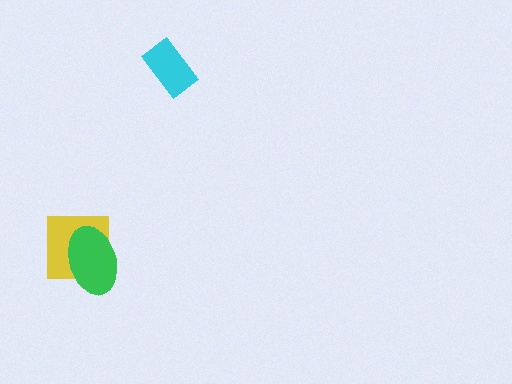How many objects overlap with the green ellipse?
1 object overlaps with the green ellipse.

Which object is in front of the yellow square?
The green ellipse is in front of the yellow square.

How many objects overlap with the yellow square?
1 object overlaps with the yellow square.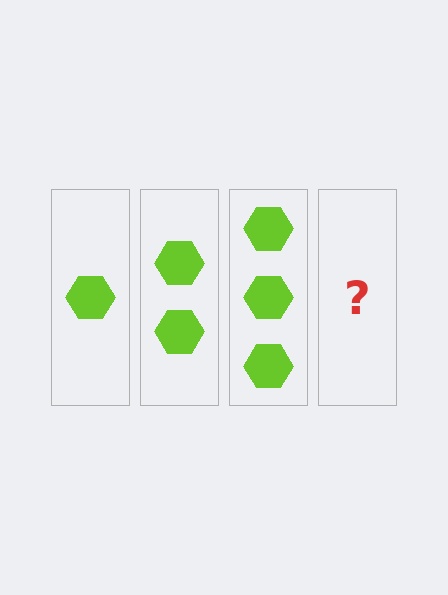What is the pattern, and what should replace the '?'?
The pattern is that each step adds one more hexagon. The '?' should be 4 hexagons.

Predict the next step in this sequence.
The next step is 4 hexagons.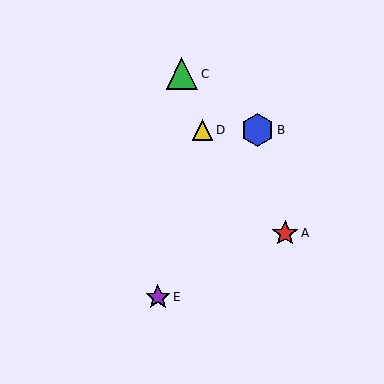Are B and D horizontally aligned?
Yes, both are at y≈130.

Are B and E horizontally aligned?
No, B is at y≈130 and E is at y≈297.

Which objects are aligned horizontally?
Objects B, D are aligned horizontally.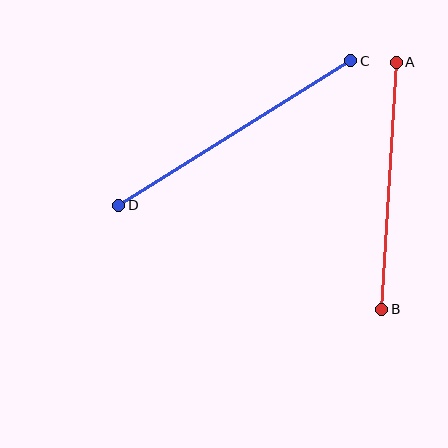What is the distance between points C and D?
The distance is approximately 273 pixels.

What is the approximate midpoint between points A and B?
The midpoint is at approximately (389, 186) pixels.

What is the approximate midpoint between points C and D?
The midpoint is at approximately (235, 133) pixels.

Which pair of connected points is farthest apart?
Points C and D are farthest apart.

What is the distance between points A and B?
The distance is approximately 247 pixels.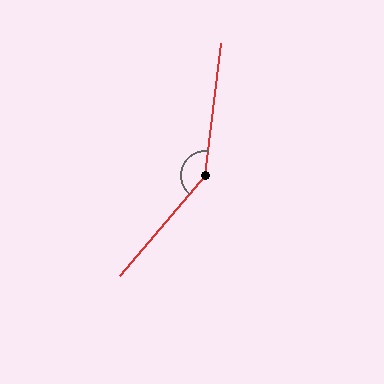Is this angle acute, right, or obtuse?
It is obtuse.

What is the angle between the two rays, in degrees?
Approximately 146 degrees.